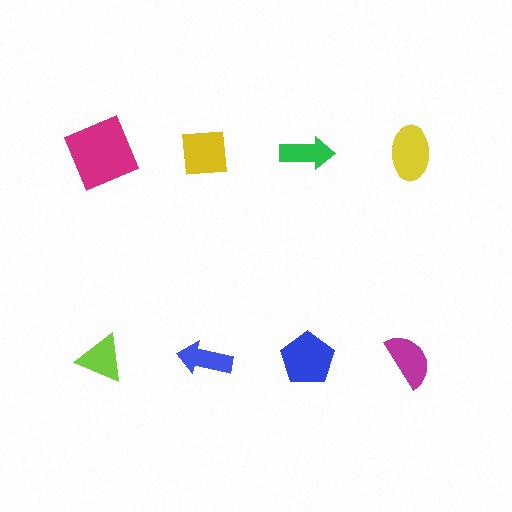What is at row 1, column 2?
A yellow square.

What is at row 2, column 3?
A blue pentagon.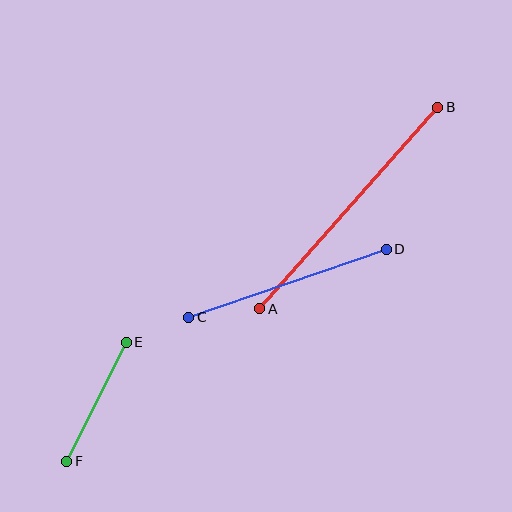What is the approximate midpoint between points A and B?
The midpoint is at approximately (349, 208) pixels.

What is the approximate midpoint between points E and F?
The midpoint is at approximately (97, 402) pixels.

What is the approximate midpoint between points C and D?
The midpoint is at approximately (287, 283) pixels.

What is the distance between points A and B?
The distance is approximately 269 pixels.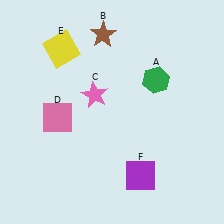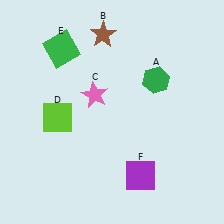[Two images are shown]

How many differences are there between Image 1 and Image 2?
There are 2 differences between the two images.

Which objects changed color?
D changed from pink to lime. E changed from yellow to green.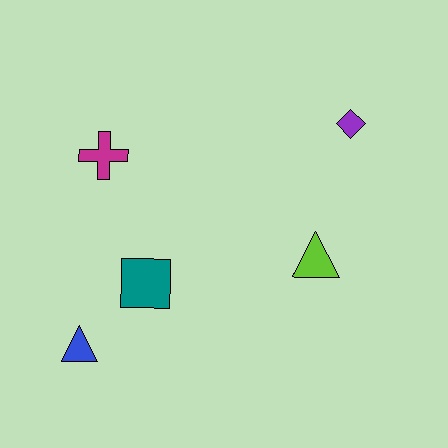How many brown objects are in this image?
There are no brown objects.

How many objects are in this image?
There are 5 objects.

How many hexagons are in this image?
There are no hexagons.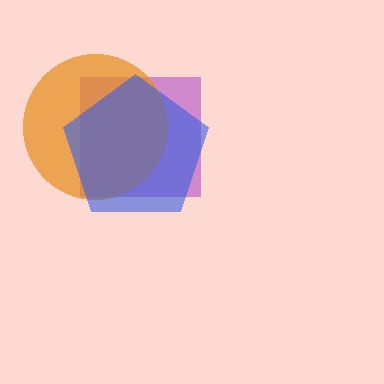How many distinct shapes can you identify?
There are 3 distinct shapes: a purple square, an orange circle, a blue pentagon.